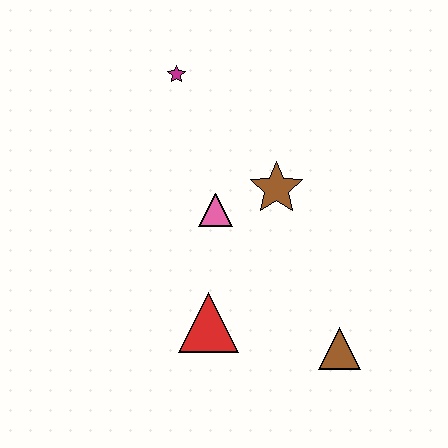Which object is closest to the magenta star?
The pink triangle is closest to the magenta star.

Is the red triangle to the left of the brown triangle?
Yes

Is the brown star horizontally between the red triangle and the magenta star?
No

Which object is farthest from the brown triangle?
The magenta star is farthest from the brown triangle.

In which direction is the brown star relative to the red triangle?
The brown star is above the red triangle.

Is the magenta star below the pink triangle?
No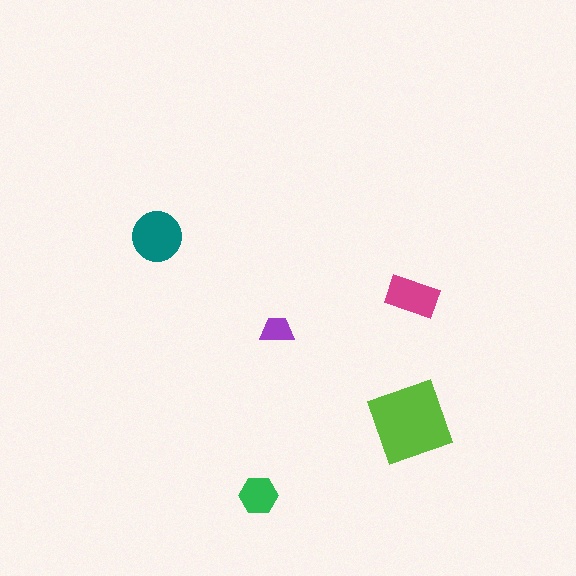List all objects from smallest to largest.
The purple trapezoid, the green hexagon, the magenta rectangle, the teal circle, the lime square.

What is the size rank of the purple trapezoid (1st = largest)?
5th.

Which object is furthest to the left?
The teal circle is leftmost.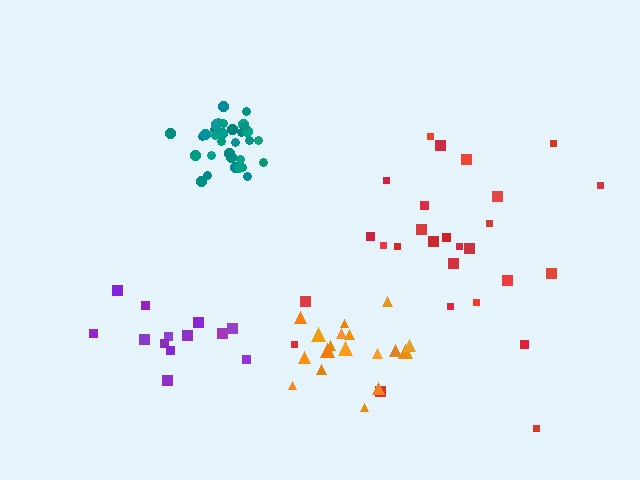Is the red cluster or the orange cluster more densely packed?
Orange.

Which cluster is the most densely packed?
Teal.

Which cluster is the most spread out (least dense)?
Red.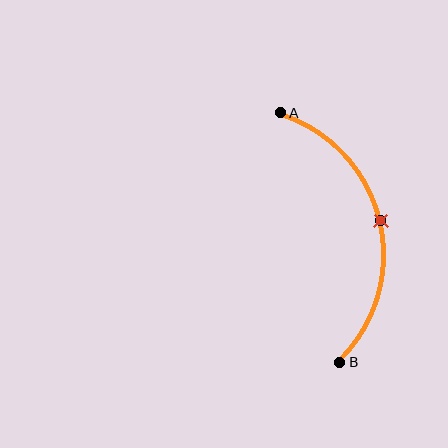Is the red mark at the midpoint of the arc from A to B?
Yes. The red mark lies on the arc at equal arc-length from both A and B — it is the arc midpoint.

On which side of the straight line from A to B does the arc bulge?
The arc bulges to the right of the straight line connecting A and B.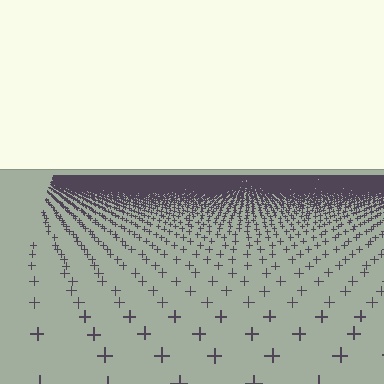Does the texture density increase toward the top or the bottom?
Density increases toward the top.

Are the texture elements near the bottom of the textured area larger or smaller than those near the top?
Larger. Near the bottom, elements are closer to the viewer and appear at a bigger on-screen size.